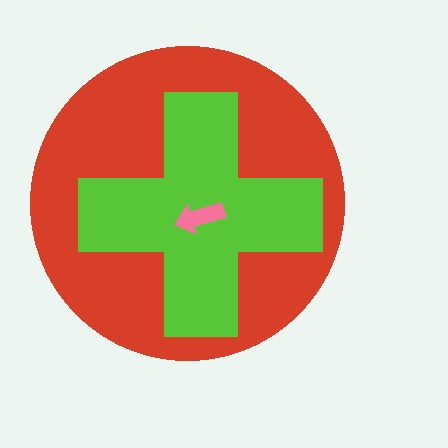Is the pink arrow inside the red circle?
Yes.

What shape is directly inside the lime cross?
The pink arrow.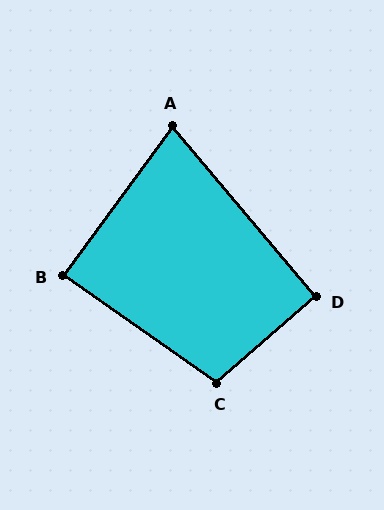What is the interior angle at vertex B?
Approximately 89 degrees (approximately right).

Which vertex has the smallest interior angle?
A, at approximately 76 degrees.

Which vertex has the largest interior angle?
C, at approximately 104 degrees.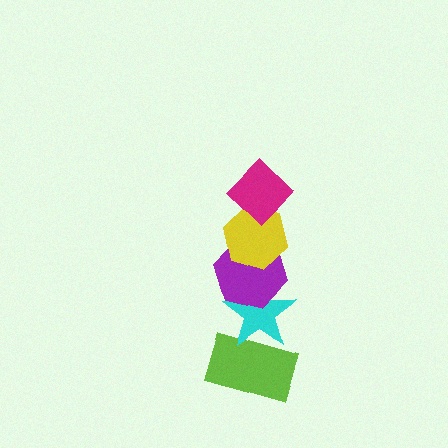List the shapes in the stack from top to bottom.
From top to bottom: the magenta diamond, the yellow hexagon, the purple hexagon, the cyan star, the lime rectangle.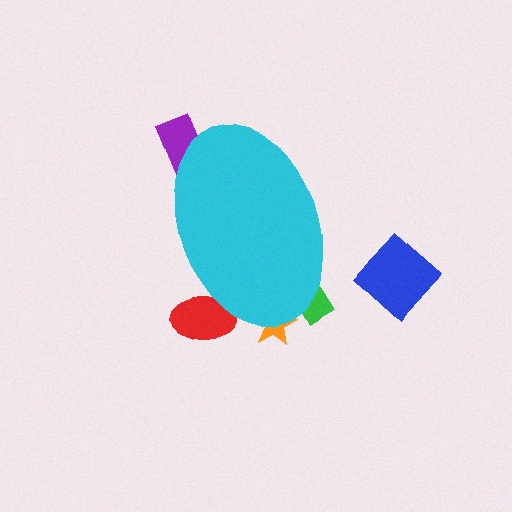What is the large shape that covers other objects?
A cyan ellipse.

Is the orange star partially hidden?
Yes, the orange star is partially hidden behind the cyan ellipse.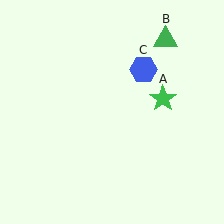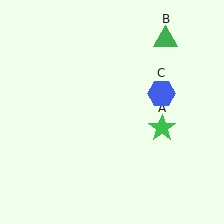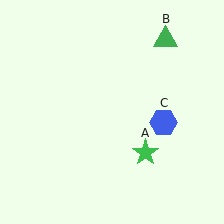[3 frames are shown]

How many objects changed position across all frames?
2 objects changed position: green star (object A), blue hexagon (object C).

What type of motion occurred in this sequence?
The green star (object A), blue hexagon (object C) rotated clockwise around the center of the scene.